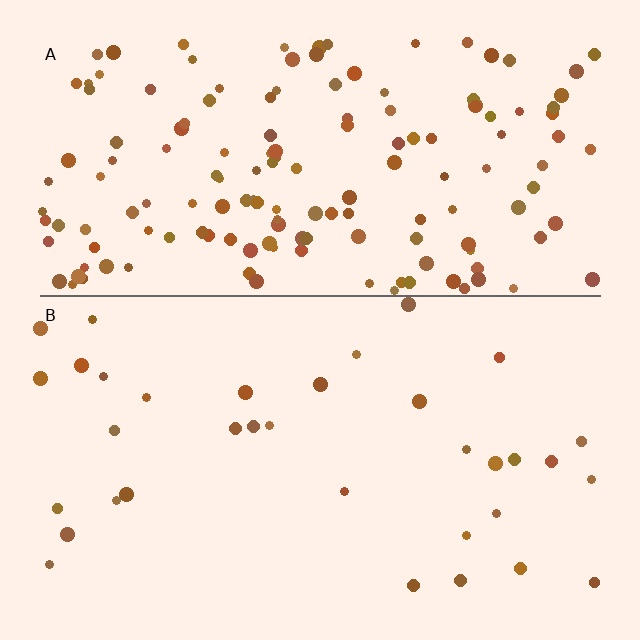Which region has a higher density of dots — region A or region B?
A (the top).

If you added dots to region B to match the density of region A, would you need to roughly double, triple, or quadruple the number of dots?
Approximately quadruple.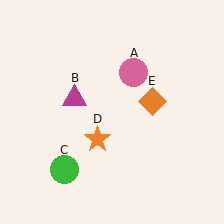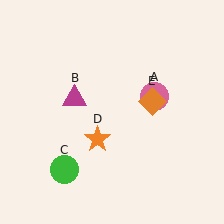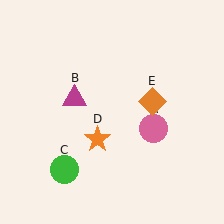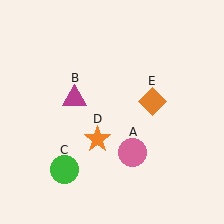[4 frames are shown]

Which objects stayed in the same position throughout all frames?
Magenta triangle (object B) and green circle (object C) and orange star (object D) and orange diamond (object E) remained stationary.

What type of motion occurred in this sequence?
The pink circle (object A) rotated clockwise around the center of the scene.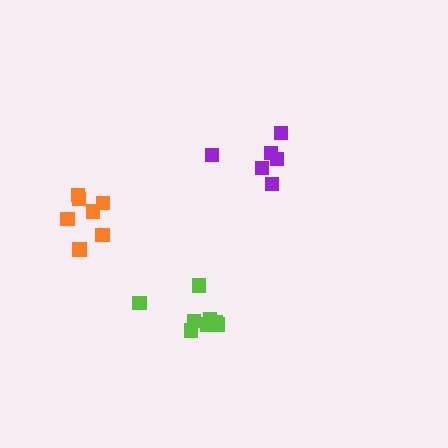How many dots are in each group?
Group 1: 6 dots, Group 2: 8 dots, Group 3: 7 dots (21 total).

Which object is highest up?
The purple cluster is topmost.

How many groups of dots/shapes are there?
There are 3 groups.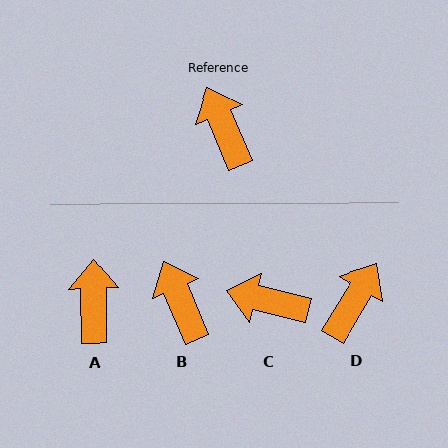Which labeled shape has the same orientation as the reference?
B.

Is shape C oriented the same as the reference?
No, it is off by about 53 degrees.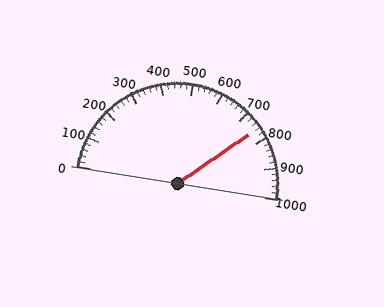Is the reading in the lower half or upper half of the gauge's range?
The reading is in the upper half of the range (0 to 1000).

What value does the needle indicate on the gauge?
The needle indicates approximately 760.